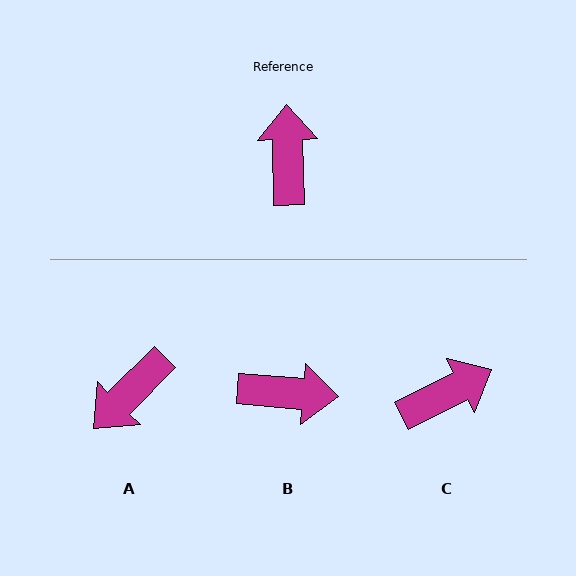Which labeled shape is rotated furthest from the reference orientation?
A, about 134 degrees away.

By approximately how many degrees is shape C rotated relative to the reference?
Approximately 64 degrees clockwise.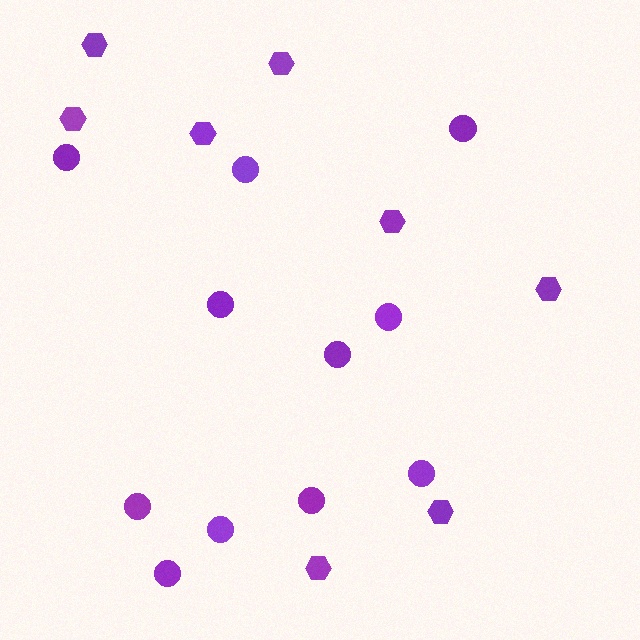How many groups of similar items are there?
There are 2 groups: one group of hexagons (8) and one group of circles (11).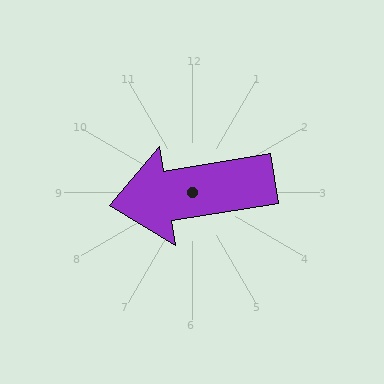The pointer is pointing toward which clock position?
Roughly 9 o'clock.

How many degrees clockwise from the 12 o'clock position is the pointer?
Approximately 261 degrees.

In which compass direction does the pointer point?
West.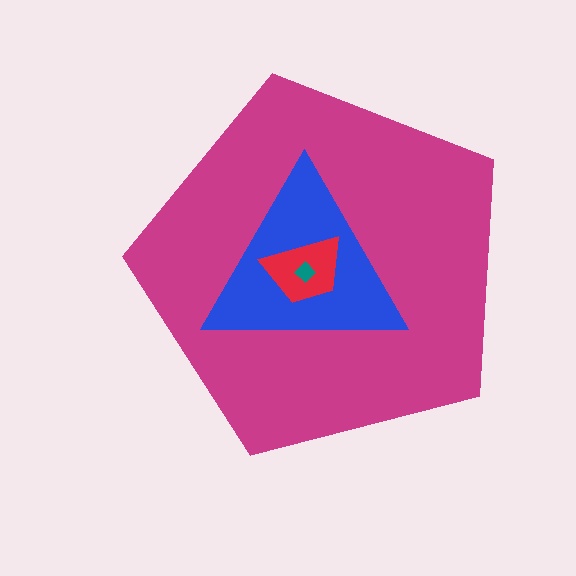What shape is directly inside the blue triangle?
The red trapezoid.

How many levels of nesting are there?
4.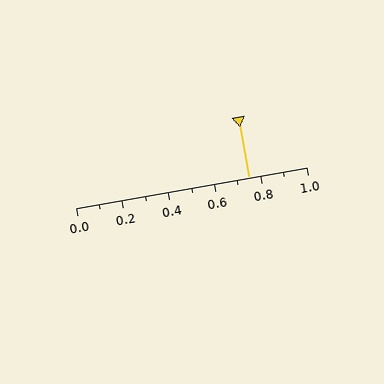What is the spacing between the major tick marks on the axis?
The major ticks are spaced 0.2 apart.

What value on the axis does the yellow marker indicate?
The marker indicates approximately 0.75.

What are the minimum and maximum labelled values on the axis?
The axis runs from 0.0 to 1.0.